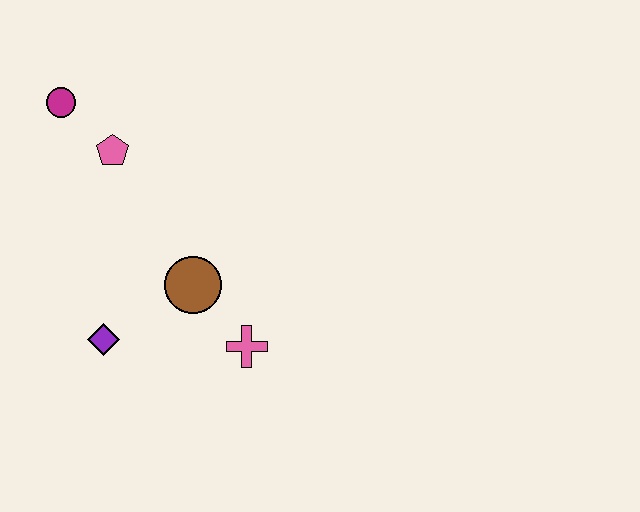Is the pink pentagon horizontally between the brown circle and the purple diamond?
Yes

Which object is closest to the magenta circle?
The pink pentagon is closest to the magenta circle.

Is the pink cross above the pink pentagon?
No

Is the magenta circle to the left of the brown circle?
Yes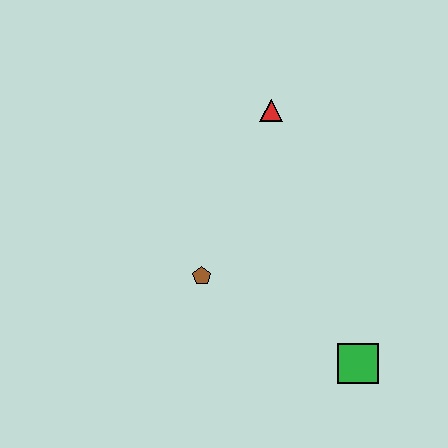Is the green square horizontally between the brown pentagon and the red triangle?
No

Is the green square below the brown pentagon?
Yes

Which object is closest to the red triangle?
The brown pentagon is closest to the red triangle.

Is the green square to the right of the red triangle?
Yes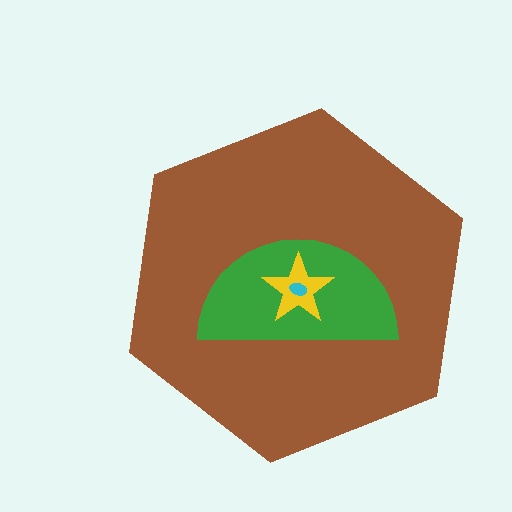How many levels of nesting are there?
4.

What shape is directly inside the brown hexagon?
The green semicircle.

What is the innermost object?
The cyan ellipse.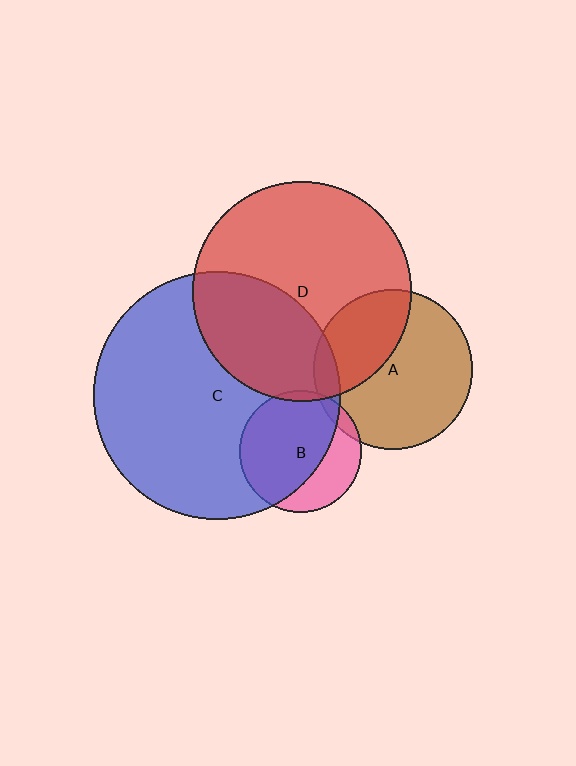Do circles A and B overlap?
Yes.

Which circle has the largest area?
Circle C (blue).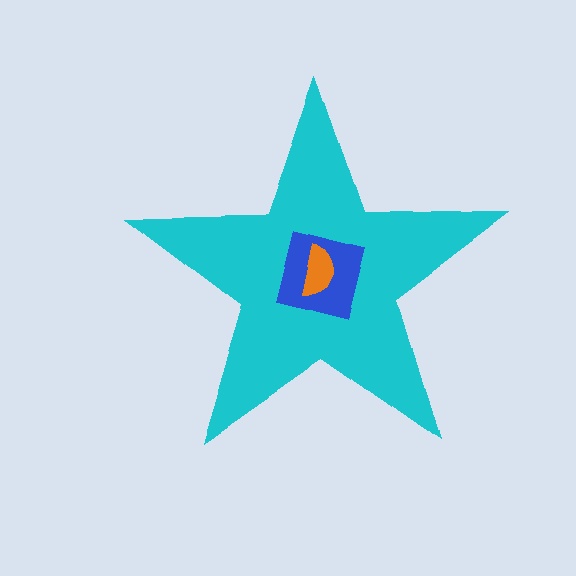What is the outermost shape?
The cyan star.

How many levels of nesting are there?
3.